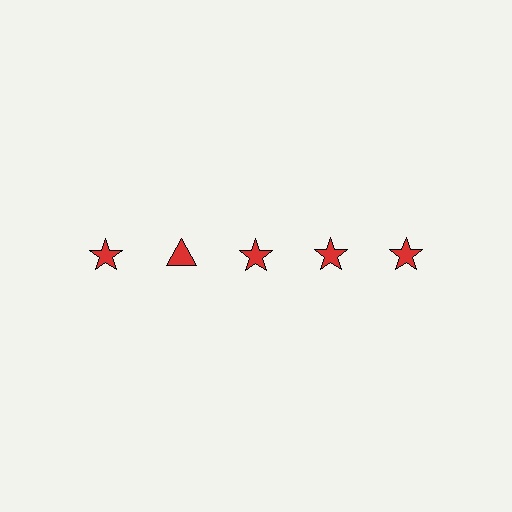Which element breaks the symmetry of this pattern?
The red triangle in the top row, second from left column breaks the symmetry. All other shapes are red stars.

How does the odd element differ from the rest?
It has a different shape: triangle instead of star.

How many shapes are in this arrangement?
There are 5 shapes arranged in a grid pattern.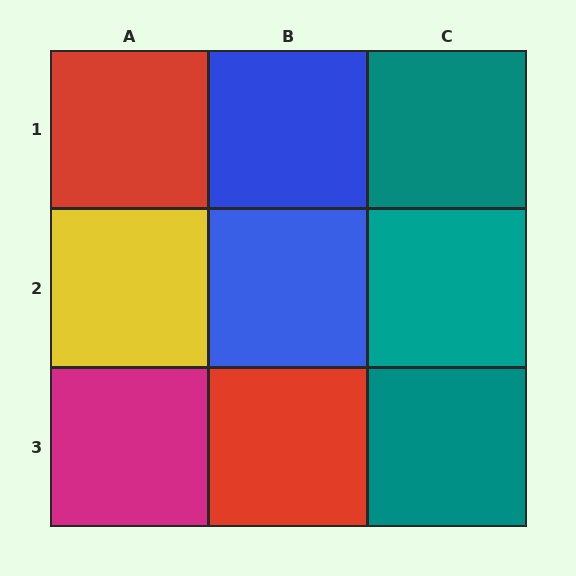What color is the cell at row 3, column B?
Red.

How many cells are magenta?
1 cell is magenta.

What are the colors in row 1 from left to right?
Red, blue, teal.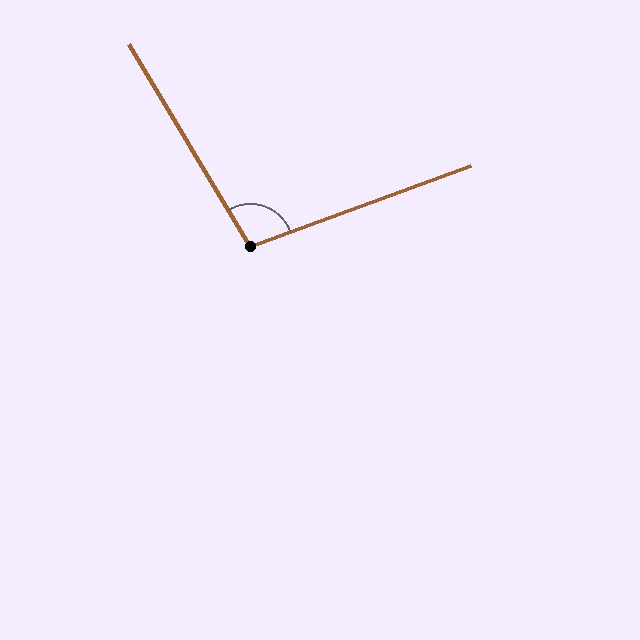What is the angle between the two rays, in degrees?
Approximately 101 degrees.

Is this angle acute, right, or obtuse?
It is obtuse.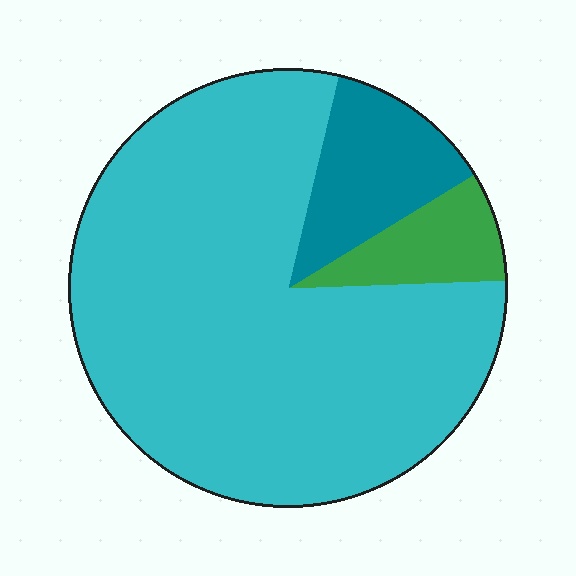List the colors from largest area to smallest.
From largest to smallest: cyan, teal, green.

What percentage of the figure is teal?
Teal takes up about one eighth (1/8) of the figure.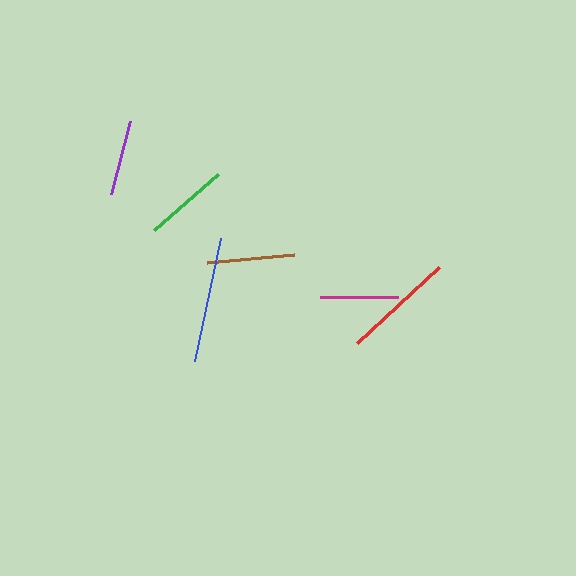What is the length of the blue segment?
The blue segment is approximately 125 pixels long.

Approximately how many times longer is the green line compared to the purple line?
The green line is approximately 1.1 times the length of the purple line.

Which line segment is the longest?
The blue line is the longest at approximately 125 pixels.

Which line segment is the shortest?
The purple line is the shortest at approximately 75 pixels.